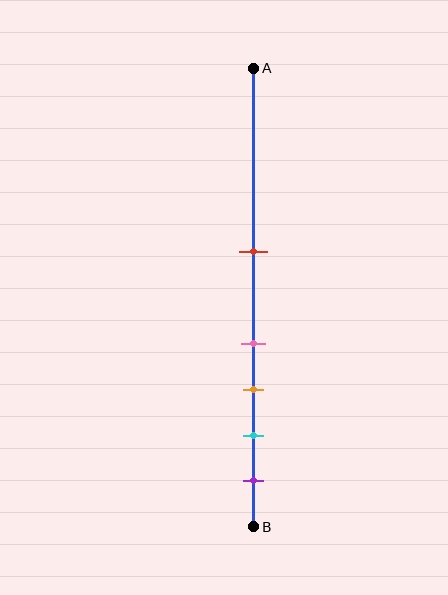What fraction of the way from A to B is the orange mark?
The orange mark is approximately 70% (0.7) of the way from A to B.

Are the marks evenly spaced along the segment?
No, the marks are not evenly spaced.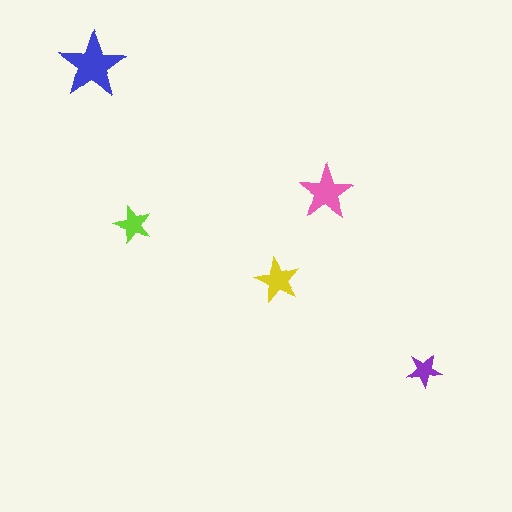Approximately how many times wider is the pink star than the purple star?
About 1.5 times wider.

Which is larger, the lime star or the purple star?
The lime one.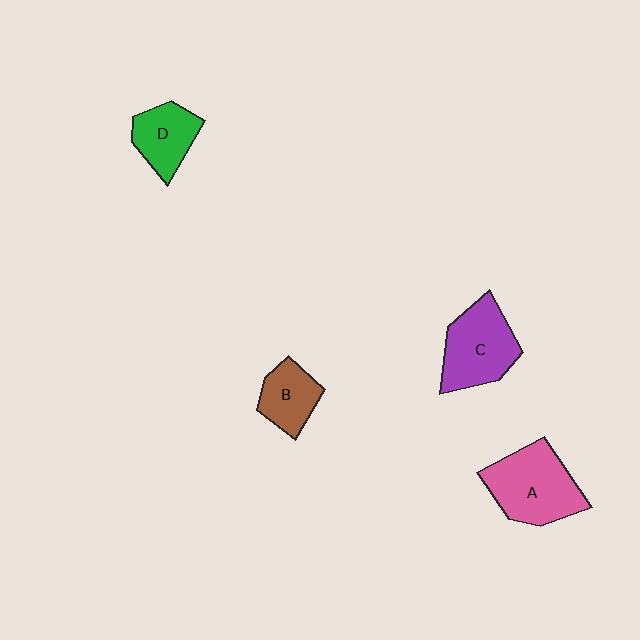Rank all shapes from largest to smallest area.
From largest to smallest: A (pink), C (purple), D (green), B (brown).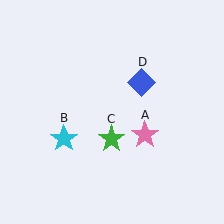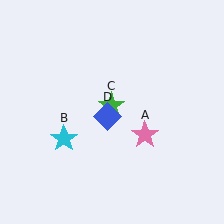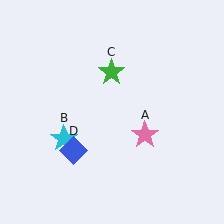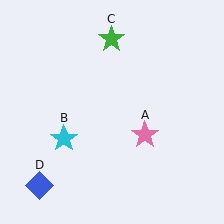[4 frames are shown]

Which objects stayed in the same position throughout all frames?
Pink star (object A) and cyan star (object B) remained stationary.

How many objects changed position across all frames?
2 objects changed position: green star (object C), blue diamond (object D).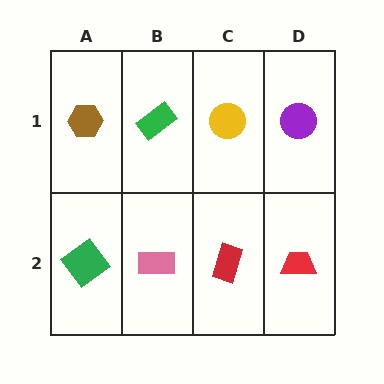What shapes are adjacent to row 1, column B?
A pink rectangle (row 2, column B), a brown hexagon (row 1, column A), a yellow circle (row 1, column C).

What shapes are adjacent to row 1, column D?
A red trapezoid (row 2, column D), a yellow circle (row 1, column C).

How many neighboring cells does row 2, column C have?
3.